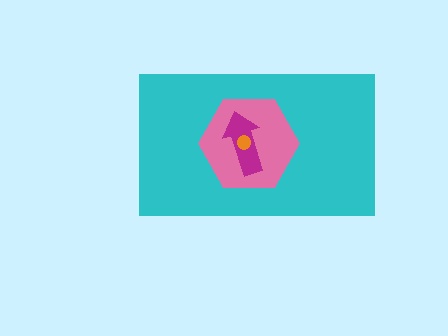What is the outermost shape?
The cyan rectangle.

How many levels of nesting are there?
4.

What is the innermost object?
The orange circle.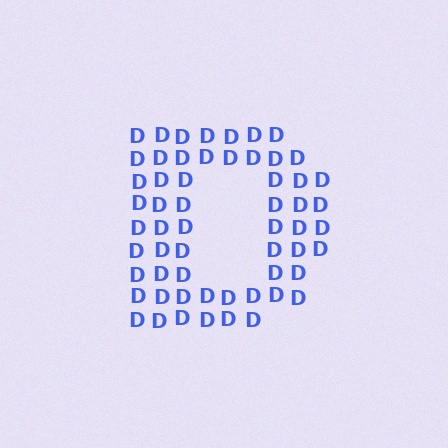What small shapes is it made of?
It is made of small letter D's.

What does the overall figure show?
The overall figure shows the letter D.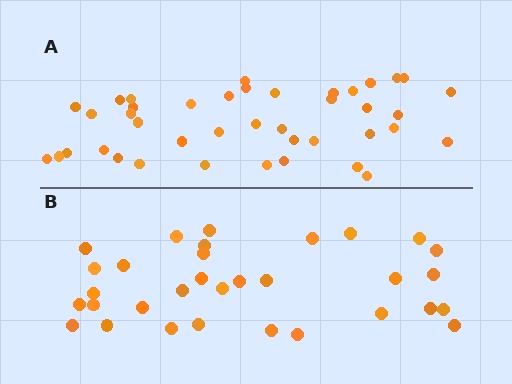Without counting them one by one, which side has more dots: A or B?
Region A (the top region) has more dots.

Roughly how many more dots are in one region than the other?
Region A has roughly 8 or so more dots than region B.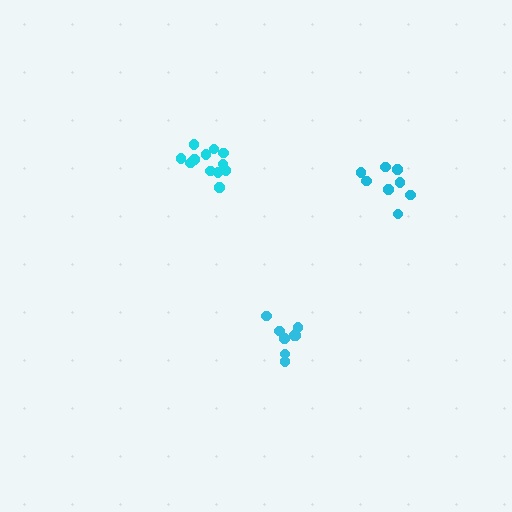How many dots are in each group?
Group 1: 12 dots, Group 2: 8 dots, Group 3: 8 dots (28 total).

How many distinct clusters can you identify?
There are 3 distinct clusters.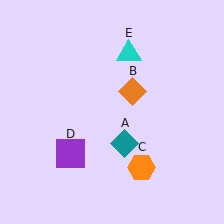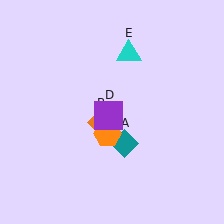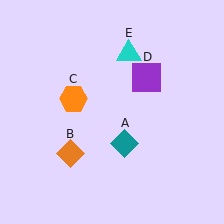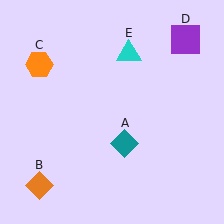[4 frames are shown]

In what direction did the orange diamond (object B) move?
The orange diamond (object B) moved down and to the left.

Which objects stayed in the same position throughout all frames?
Teal diamond (object A) and cyan triangle (object E) remained stationary.